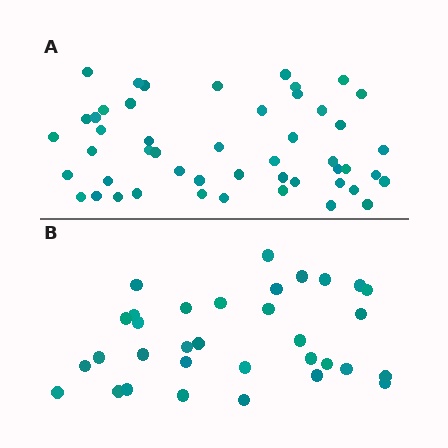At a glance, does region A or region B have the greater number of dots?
Region A (the top region) has more dots.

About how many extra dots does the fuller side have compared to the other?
Region A has approximately 15 more dots than region B.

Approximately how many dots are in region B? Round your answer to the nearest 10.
About 30 dots. (The exact count is 33, which rounds to 30.)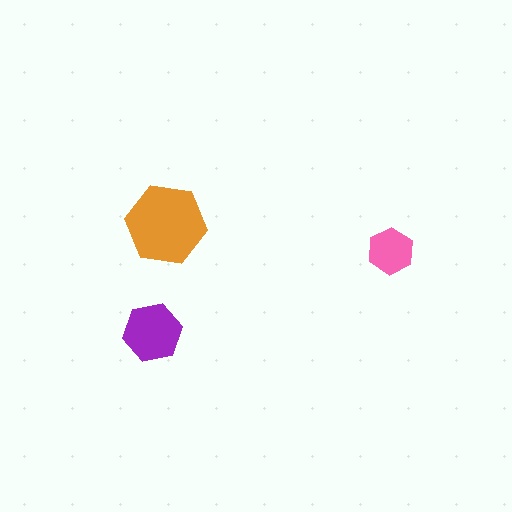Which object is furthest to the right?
The pink hexagon is rightmost.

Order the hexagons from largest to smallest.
the orange one, the purple one, the pink one.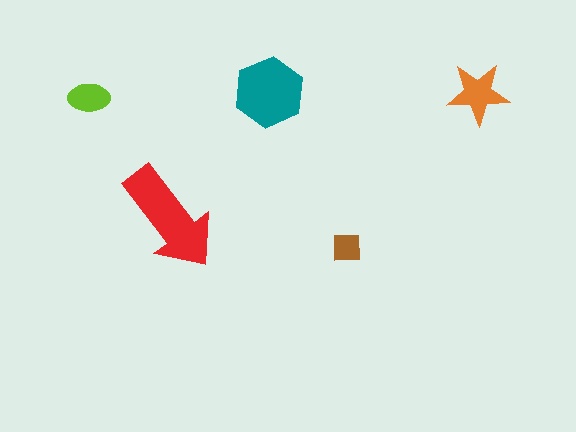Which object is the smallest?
The brown square.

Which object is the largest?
The red arrow.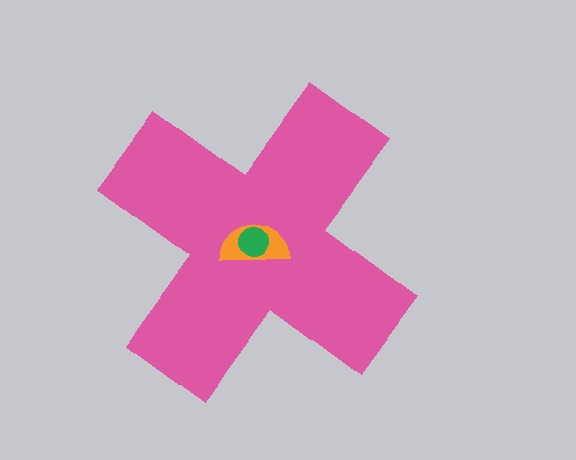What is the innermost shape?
The green circle.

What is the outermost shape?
The pink cross.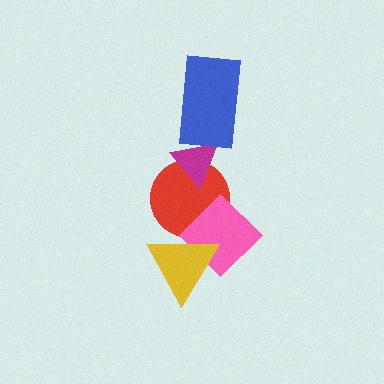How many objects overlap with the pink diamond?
2 objects overlap with the pink diamond.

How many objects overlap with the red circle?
3 objects overlap with the red circle.